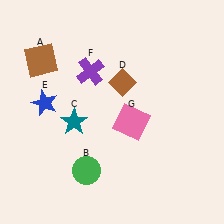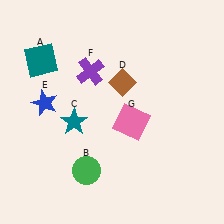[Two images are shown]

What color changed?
The square (A) changed from brown in Image 1 to teal in Image 2.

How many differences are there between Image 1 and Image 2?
There is 1 difference between the two images.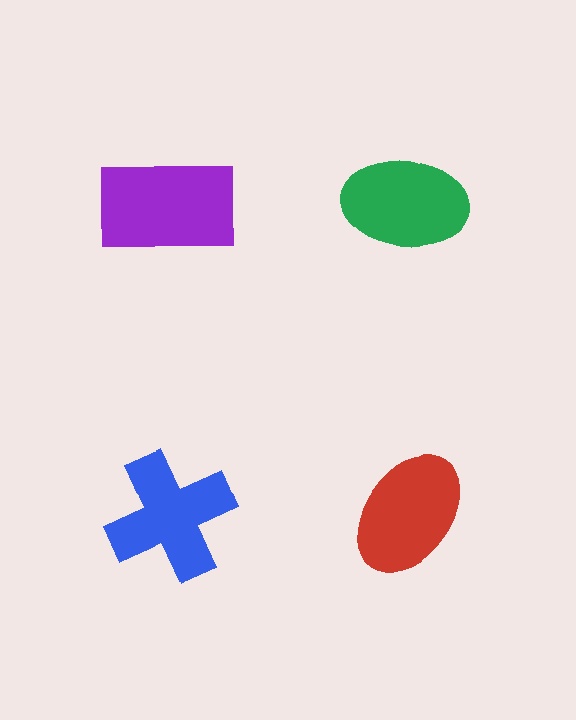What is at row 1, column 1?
A purple rectangle.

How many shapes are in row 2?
2 shapes.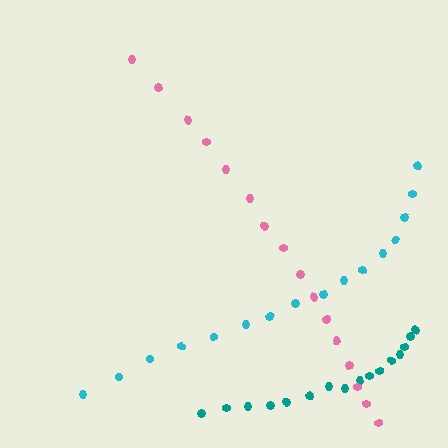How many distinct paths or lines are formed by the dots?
There are 3 distinct paths.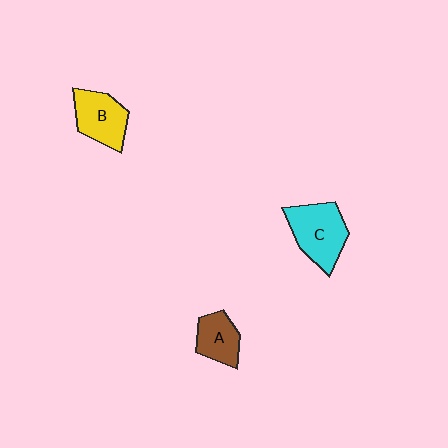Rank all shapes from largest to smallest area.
From largest to smallest: C (cyan), B (yellow), A (brown).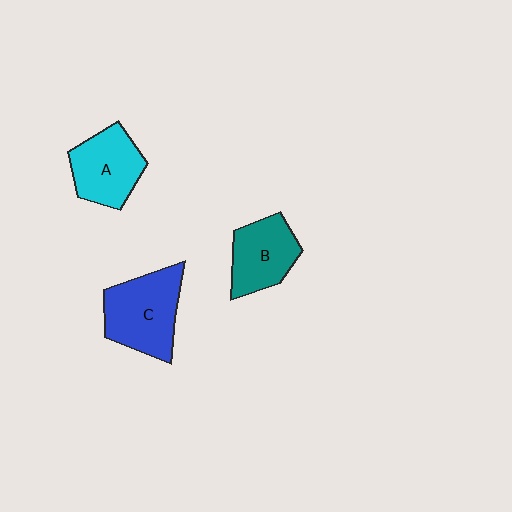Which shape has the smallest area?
Shape B (teal).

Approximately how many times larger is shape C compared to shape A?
Approximately 1.2 times.